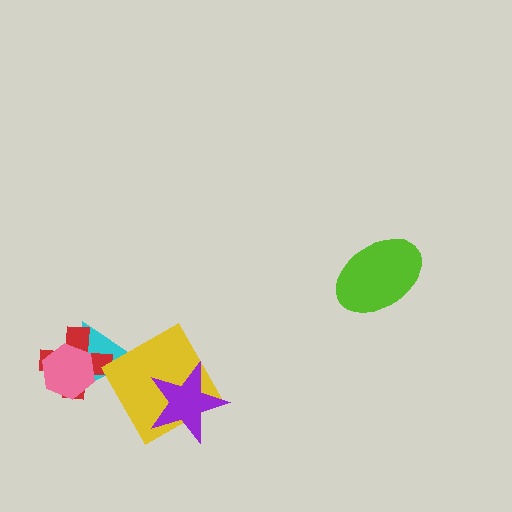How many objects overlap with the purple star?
1 object overlaps with the purple star.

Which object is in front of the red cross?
The pink hexagon is in front of the red cross.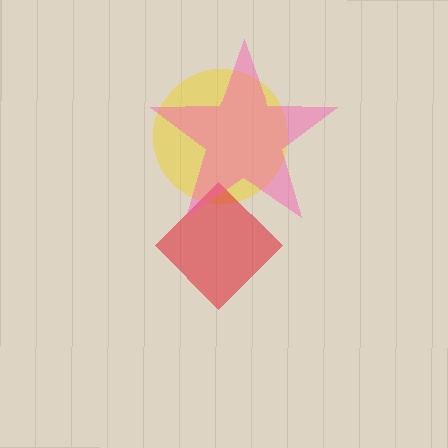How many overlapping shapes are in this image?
There are 3 overlapping shapes in the image.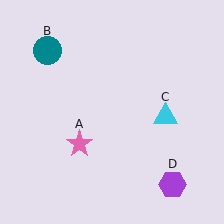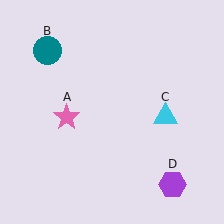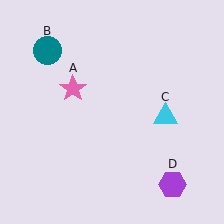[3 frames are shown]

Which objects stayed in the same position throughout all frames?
Teal circle (object B) and cyan triangle (object C) and purple hexagon (object D) remained stationary.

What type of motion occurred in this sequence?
The pink star (object A) rotated clockwise around the center of the scene.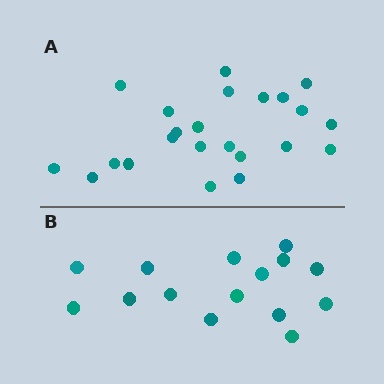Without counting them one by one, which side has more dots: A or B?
Region A (the top region) has more dots.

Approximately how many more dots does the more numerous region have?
Region A has roughly 8 or so more dots than region B.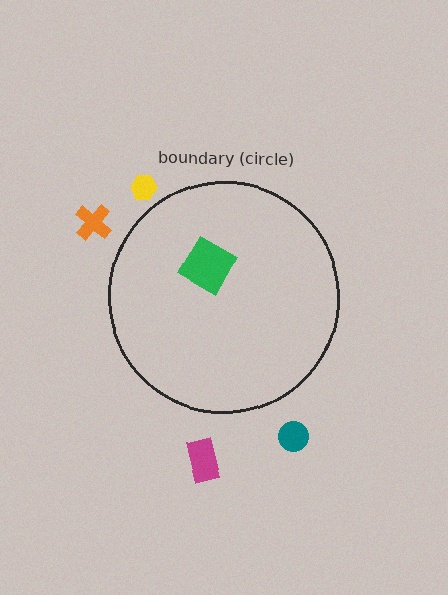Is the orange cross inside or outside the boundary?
Outside.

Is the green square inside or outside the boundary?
Inside.